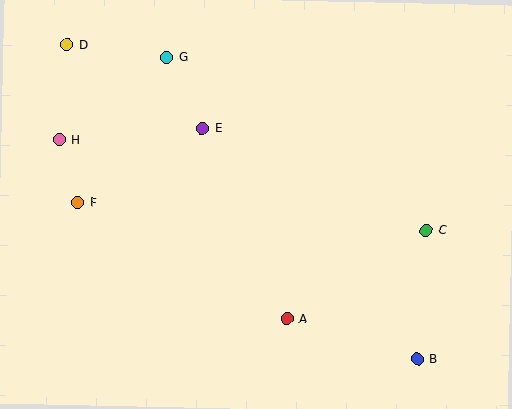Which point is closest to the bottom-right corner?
Point B is closest to the bottom-right corner.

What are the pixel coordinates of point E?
Point E is at (202, 128).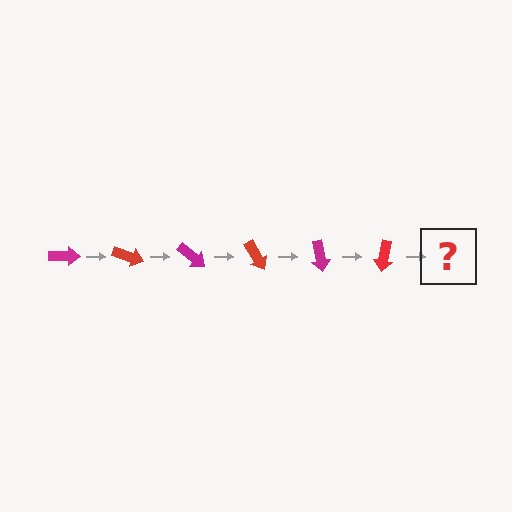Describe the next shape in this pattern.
It should be a magenta arrow, rotated 120 degrees from the start.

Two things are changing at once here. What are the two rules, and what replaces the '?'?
The two rules are that it rotates 20 degrees each step and the color cycles through magenta and red. The '?' should be a magenta arrow, rotated 120 degrees from the start.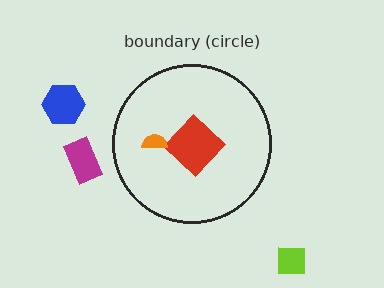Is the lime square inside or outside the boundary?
Outside.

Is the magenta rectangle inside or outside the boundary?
Outside.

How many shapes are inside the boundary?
2 inside, 3 outside.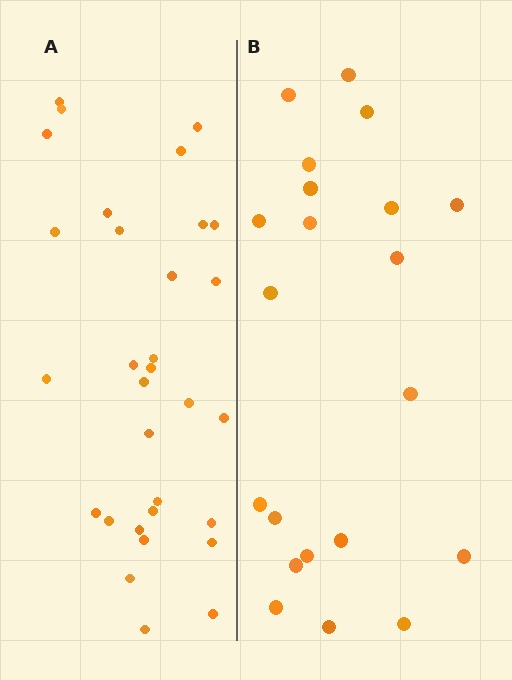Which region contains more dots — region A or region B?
Region A (the left region) has more dots.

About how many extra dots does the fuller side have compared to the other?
Region A has roughly 10 or so more dots than region B.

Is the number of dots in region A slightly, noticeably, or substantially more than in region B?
Region A has substantially more. The ratio is roughly 1.5 to 1.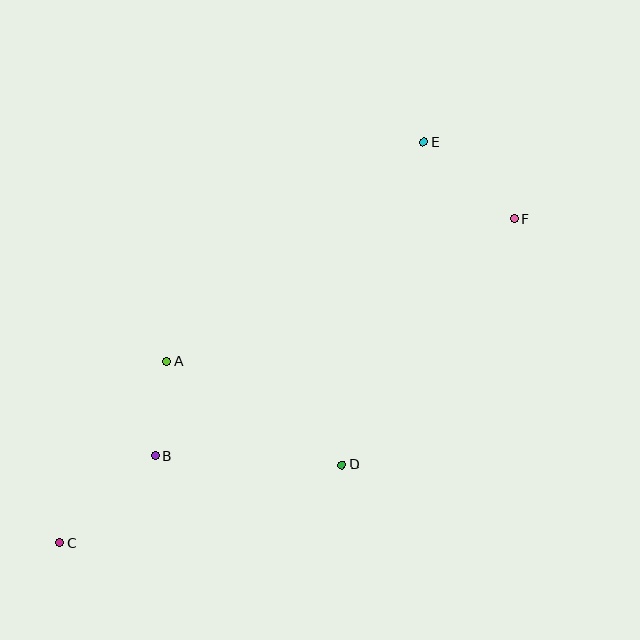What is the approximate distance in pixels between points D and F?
The distance between D and F is approximately 300 pixels.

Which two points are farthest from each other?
Points C and F are farthest from each other.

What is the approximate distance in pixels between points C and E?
The distance between C and E is approximately 541 pixels.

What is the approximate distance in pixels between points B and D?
The distance between B and D is approximately 187 pixels.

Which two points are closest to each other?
Points A and B are closest to each other.